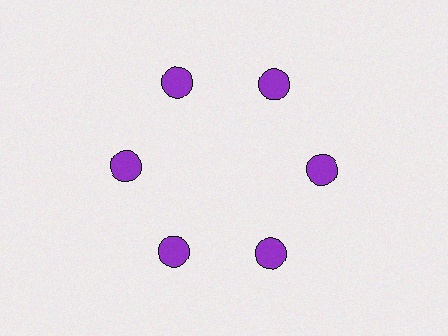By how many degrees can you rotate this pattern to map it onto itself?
The pattern maps onto itself every 60 degrees of rotation.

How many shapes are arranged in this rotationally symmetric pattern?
There are 6 shapes, arranged in 6 groups of 1.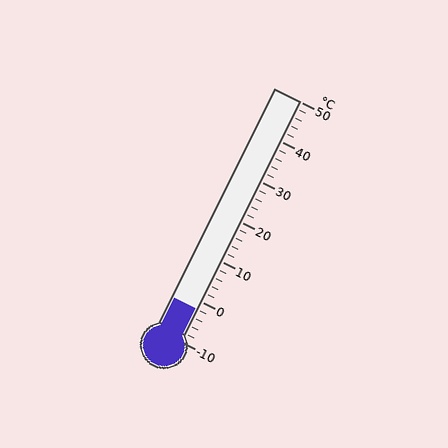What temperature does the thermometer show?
The thermometer shows approximately -2°C.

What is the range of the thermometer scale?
The thermometer scale ranges from -10°C to 50°C.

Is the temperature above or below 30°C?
The temperature is below 30°C.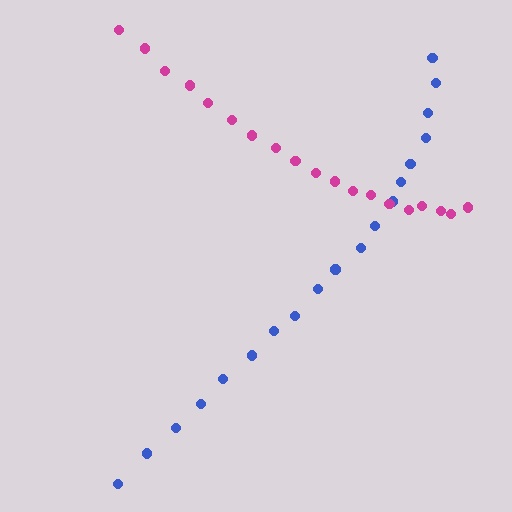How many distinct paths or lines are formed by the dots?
There are 2 distinct paths.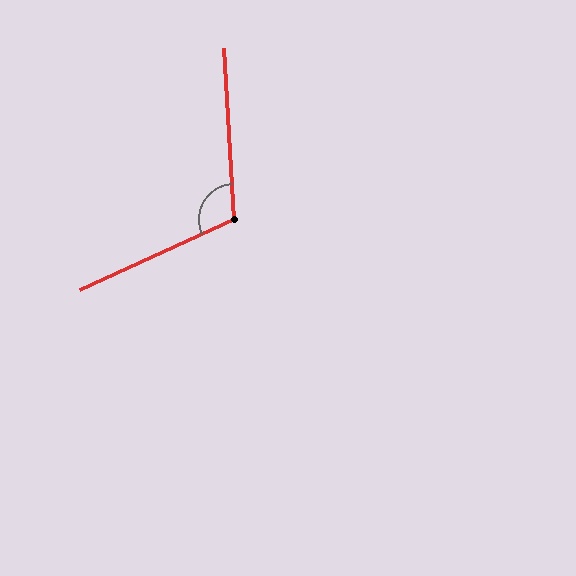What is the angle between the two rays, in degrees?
Approximately 112 degrees.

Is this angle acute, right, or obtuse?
It is obtuse.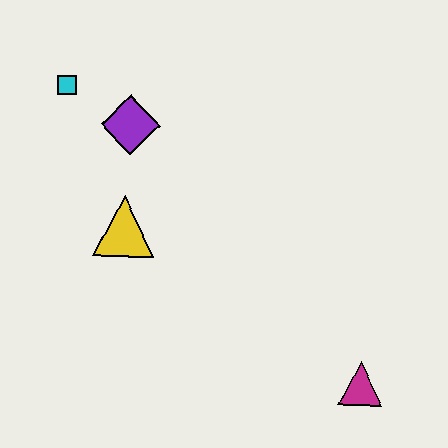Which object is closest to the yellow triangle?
The purple diamond is closest to the yellow triangle.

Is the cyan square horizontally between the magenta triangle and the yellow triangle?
No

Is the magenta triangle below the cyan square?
Yes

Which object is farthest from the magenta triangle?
The cyan square is farthest from the magenta triangle.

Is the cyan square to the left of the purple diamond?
Yes